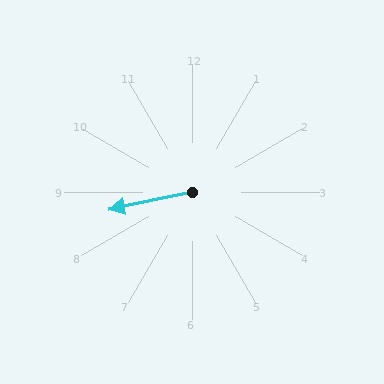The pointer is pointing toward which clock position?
Roughly 9 o'clock.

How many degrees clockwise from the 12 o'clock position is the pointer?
Approximately 258 degrees.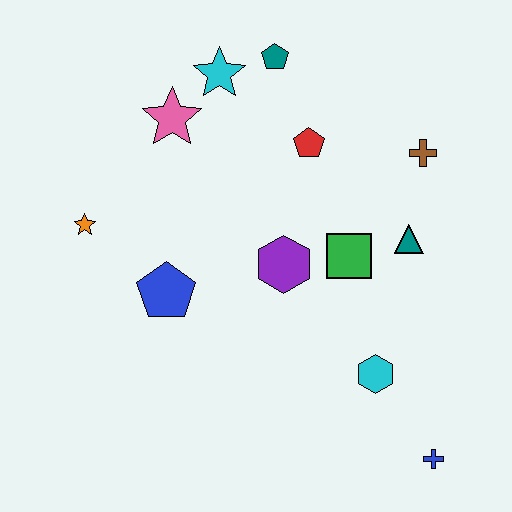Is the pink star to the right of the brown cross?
No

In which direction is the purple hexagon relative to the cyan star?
The purple hexagon is below the cyan star.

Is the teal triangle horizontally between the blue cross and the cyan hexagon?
Yes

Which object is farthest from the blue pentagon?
The blue cross is farthest from the blue pentagon.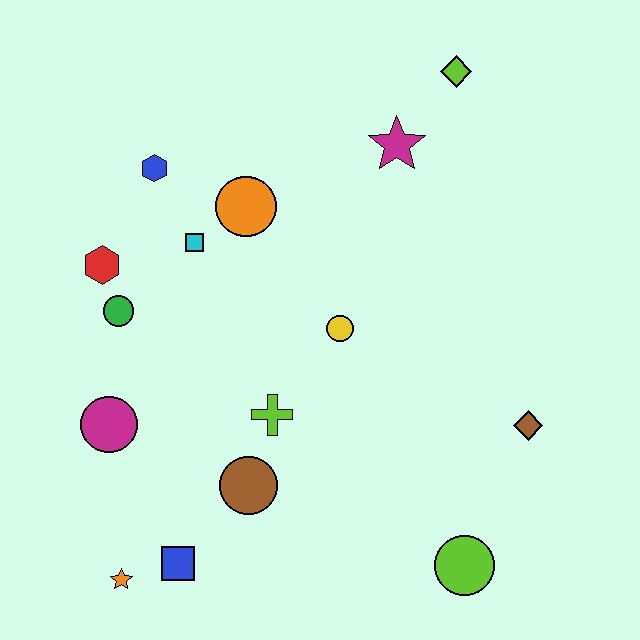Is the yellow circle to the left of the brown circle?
No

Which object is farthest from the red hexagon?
The lime circle is farthest from the red hexagon.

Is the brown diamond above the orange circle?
No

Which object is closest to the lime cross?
The brown circle is closest to the lime cross.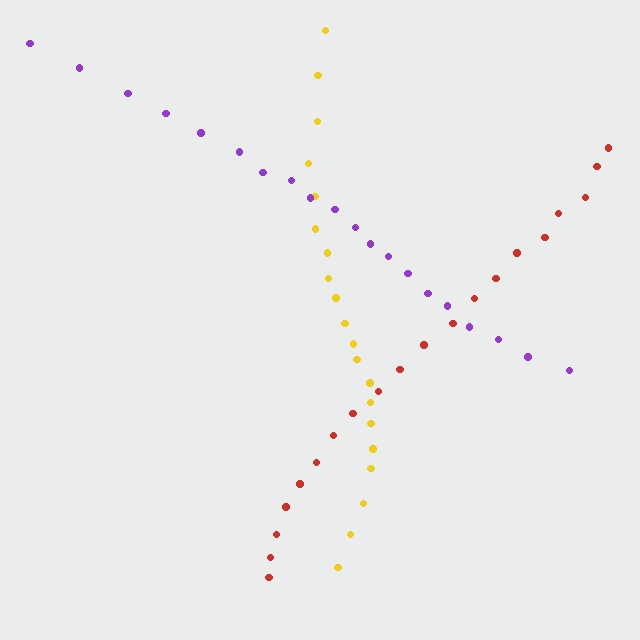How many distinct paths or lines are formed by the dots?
There are 3 distinct paths.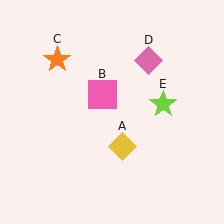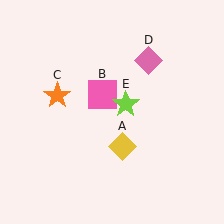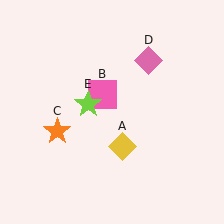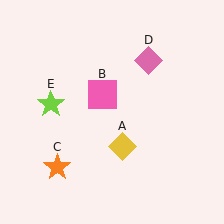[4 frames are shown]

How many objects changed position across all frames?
2 objects changed position: orange star (object C), lime star (object E).